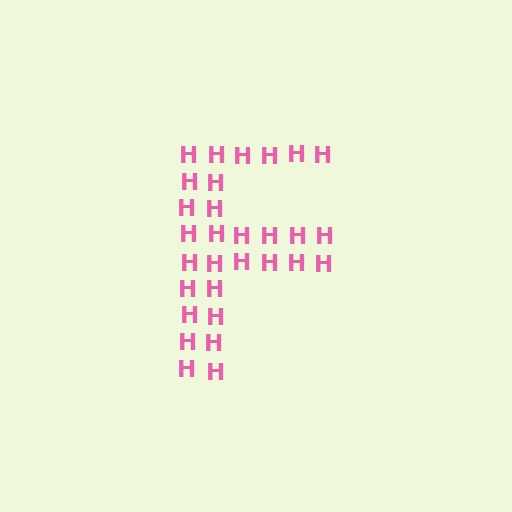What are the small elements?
The small elements are letter H's.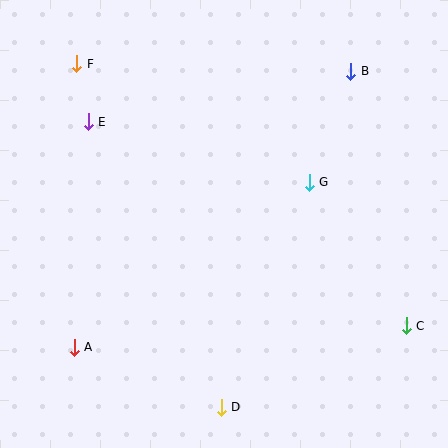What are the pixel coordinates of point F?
Point F is at (77, 64).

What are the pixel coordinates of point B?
Point B is at (351, 71).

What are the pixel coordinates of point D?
Point D is at (221, 407).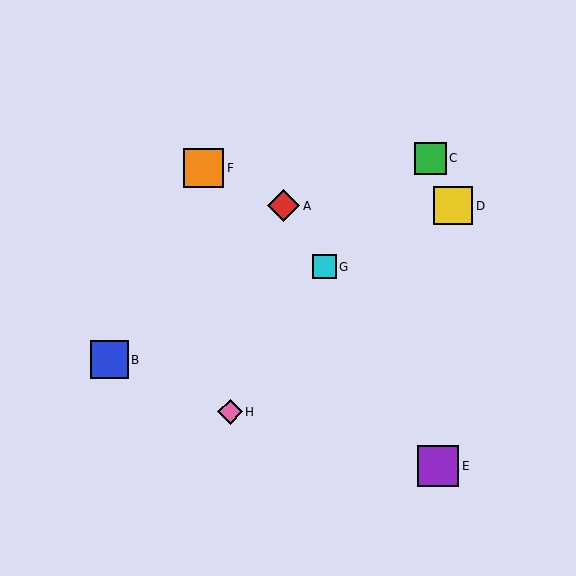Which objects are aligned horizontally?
Objects A, D are aligned horizontally.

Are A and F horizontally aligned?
No, A is at y≈206 and F is at y≈168.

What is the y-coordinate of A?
Object A is at y≈206.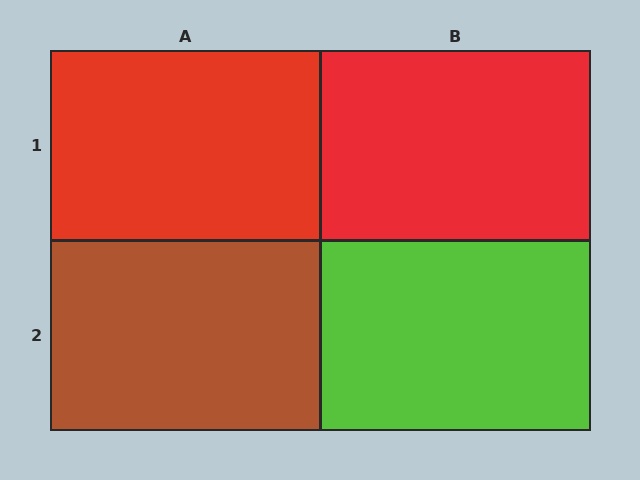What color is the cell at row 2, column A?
Brown.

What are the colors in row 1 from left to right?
Red, red.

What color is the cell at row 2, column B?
Lime.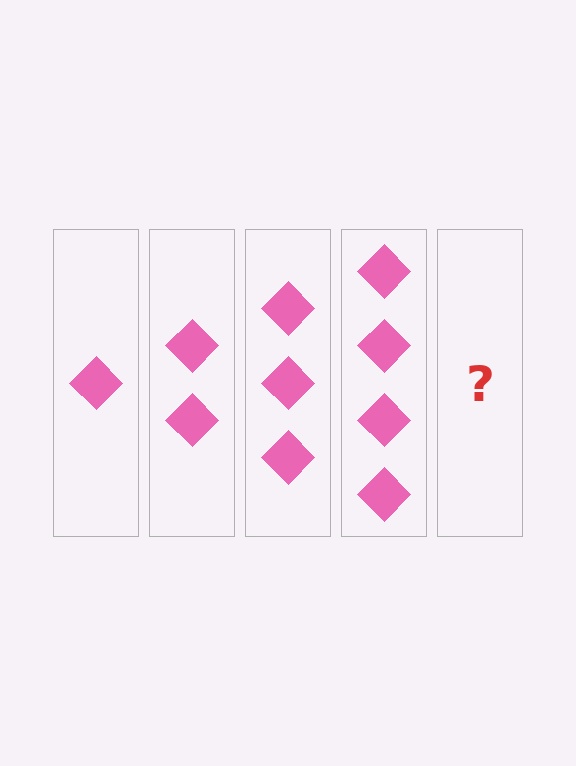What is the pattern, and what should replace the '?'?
The pattern is that each step adds one more diamond. The '?' should be 5 diamonds.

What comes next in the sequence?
The next element should be 5 diamonds.